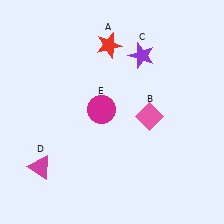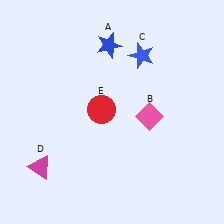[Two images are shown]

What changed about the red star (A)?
In Image 1, A is red. In Image 2, it changed to blue.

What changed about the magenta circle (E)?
In Image 1, E is magenta. In Image 2, it changed to red.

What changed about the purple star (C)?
In Image 1, C is purple. In Image 2, it changed to blue.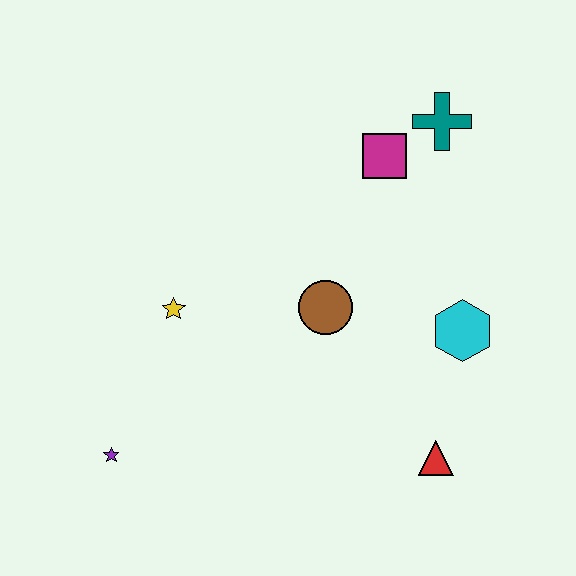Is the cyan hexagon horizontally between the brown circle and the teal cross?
No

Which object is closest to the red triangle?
The cyan hexagon is closest to the red triangle.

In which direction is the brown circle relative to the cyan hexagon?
The brown circle is to the left of the cyan hexagon.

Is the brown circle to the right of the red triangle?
No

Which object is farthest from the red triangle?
The teal cross is farthest from the red triangle.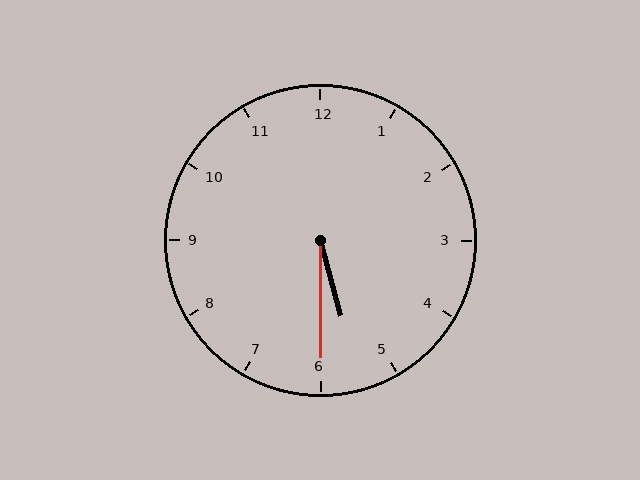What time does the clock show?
5:30.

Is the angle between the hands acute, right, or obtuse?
It is acute.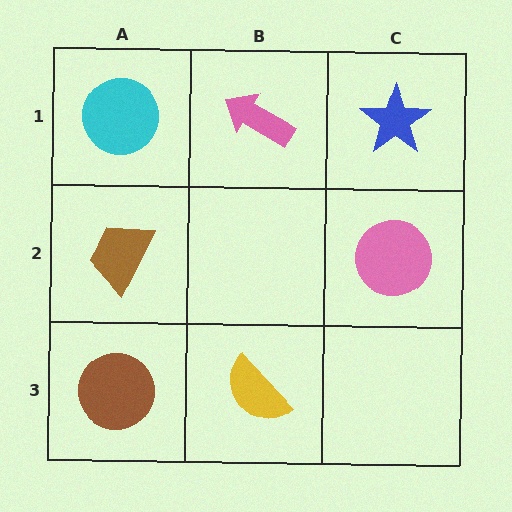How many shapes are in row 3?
2 shapes.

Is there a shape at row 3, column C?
No, that cell is empty.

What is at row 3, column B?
A yellow semicircle.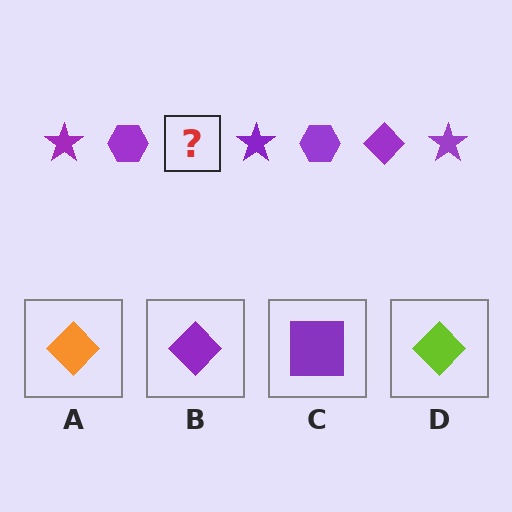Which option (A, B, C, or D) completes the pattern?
B.